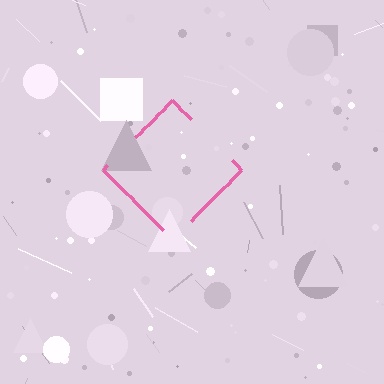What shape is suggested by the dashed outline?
The dashed outline suggests a diamond.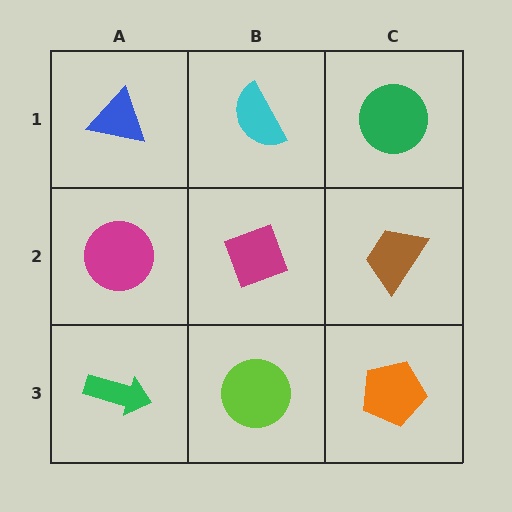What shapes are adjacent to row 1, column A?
A magenta circle (row 2, column A), a cyan semicircle (row 1, column B).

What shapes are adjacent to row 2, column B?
A cyan semicircle (row 1, column B), a lime circle (row 3, column B), a magenta circle (row 2, column A), a brown trapezoid (row 2, column C).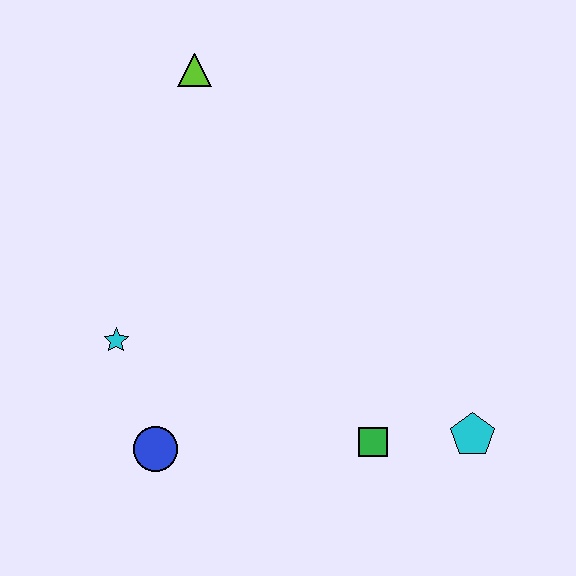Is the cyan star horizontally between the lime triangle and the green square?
No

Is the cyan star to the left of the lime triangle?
Yes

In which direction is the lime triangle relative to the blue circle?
The lime triangle is above the blue circle.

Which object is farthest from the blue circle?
The lime triangle is farthest from the blue circle.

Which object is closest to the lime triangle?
The cyan star is closest to the lime triangle.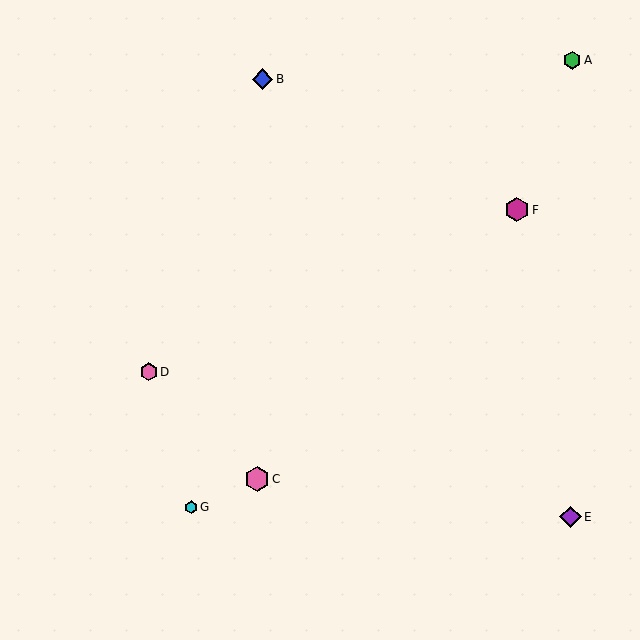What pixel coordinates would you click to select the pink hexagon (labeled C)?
Click at (257, 479) to select the pink hexagon C.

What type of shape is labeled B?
Shape B is a blue diamond.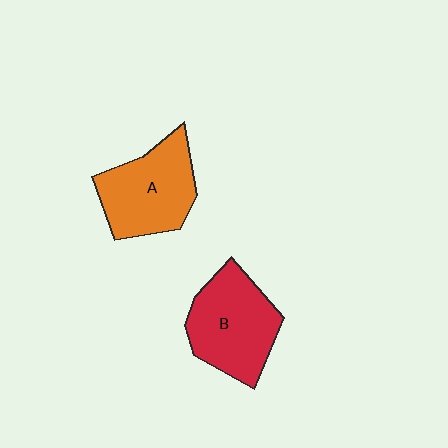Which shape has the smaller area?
Shape A (orange).